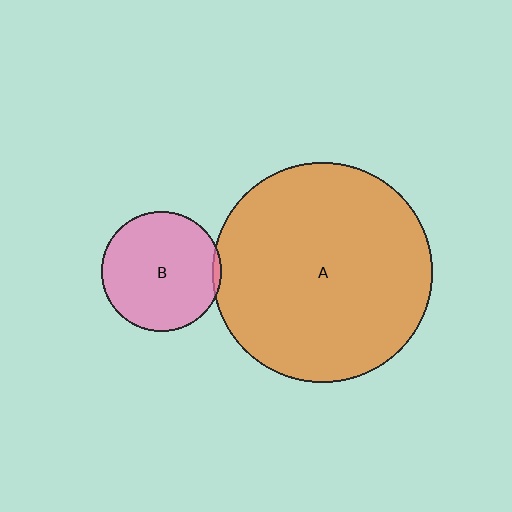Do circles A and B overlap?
Yes.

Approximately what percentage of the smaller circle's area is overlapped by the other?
Approximately 5%.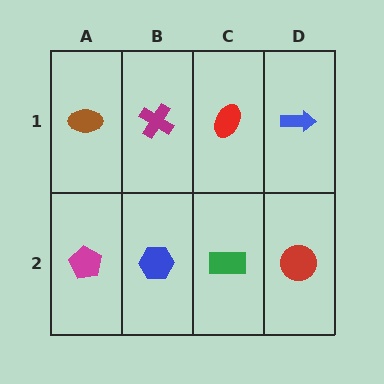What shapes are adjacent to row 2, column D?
A blue arrow (row 1, column D), a green rectangle (row 2, column C).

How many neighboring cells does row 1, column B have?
3.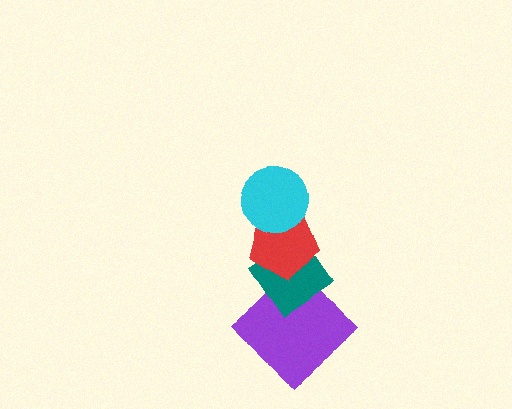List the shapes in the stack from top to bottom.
From top to bottom: the cyan circle, the red pentagon, the teal diamond, the purple diamond.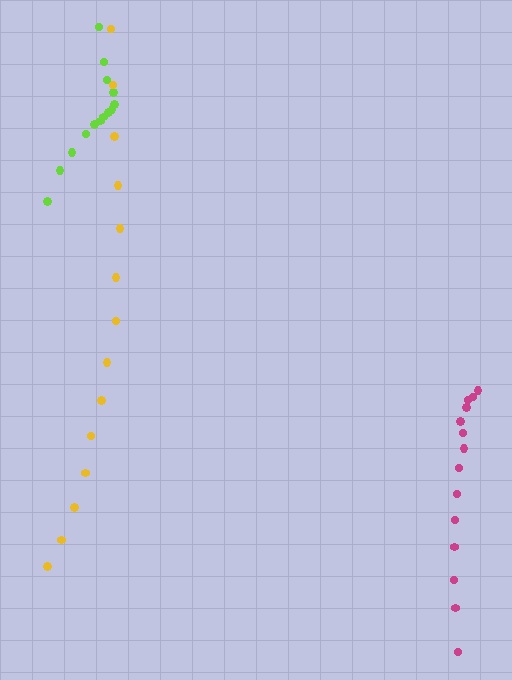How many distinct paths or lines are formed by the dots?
There are 3 distinct paths.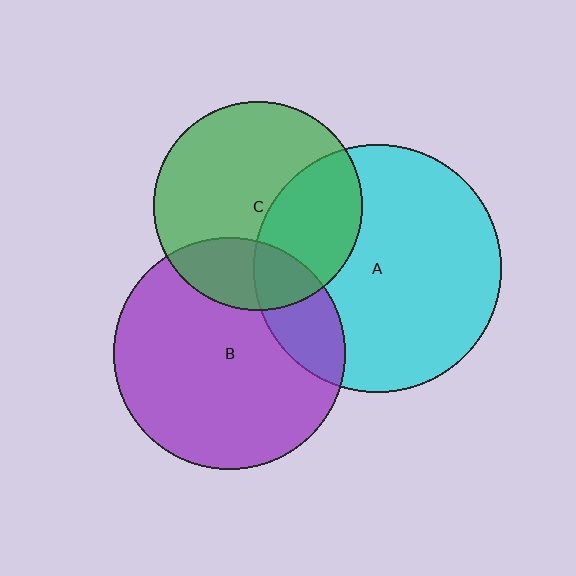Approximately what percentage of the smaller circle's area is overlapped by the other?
Approximately 20%.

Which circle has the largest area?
Circle A (cyan).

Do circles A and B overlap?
Yes.